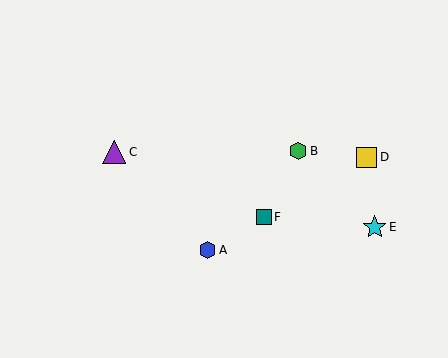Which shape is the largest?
The purple triangle (labeled C) is the largest.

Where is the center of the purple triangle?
The center of the purple triangle is at (114, 152).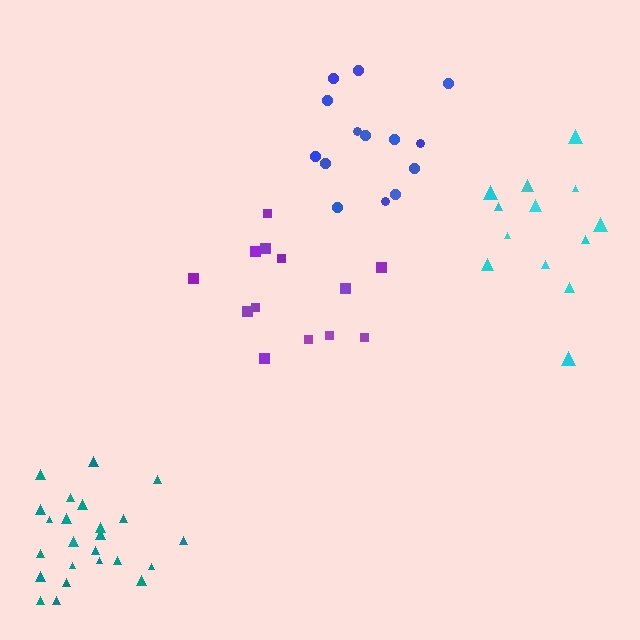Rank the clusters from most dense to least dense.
teal, cyan, purple, blue.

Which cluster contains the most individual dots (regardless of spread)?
Teal (26).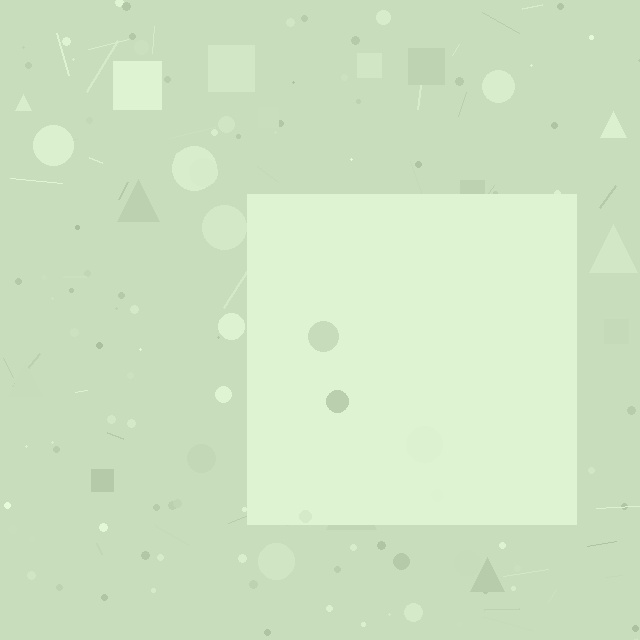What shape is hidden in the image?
A square is hidden in the image.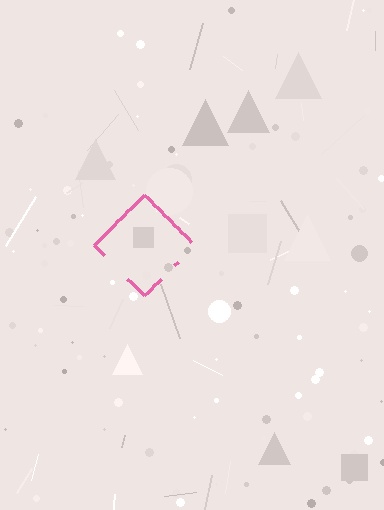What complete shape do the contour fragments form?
The contour fragments form a diamond.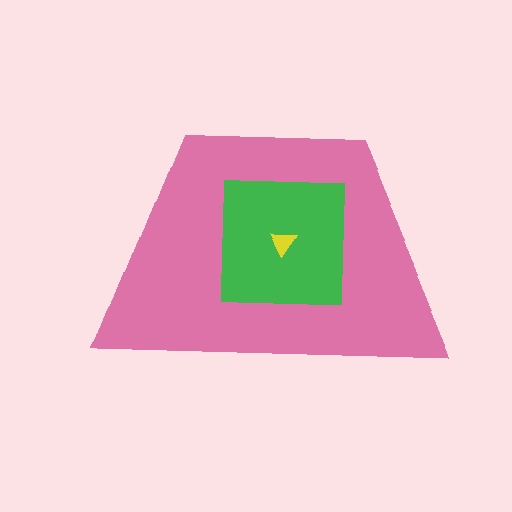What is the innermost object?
The yellow triangle.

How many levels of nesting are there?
3.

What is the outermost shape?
The pink trapezoid.